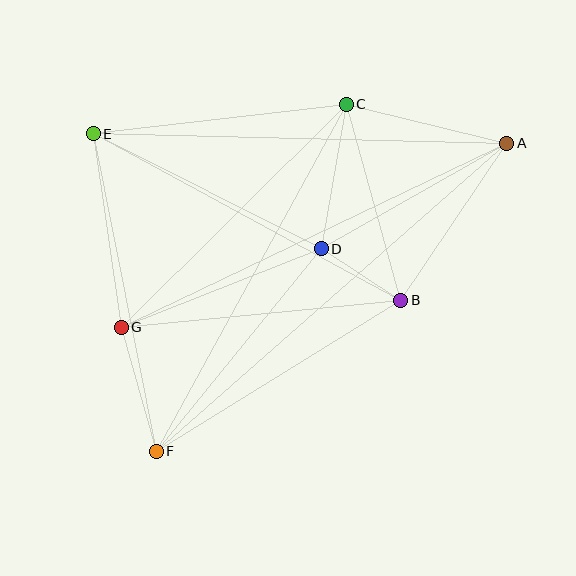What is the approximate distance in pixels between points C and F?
The distance between C and F is approximately 396 pixels.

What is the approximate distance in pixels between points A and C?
The distance between A and C is approximately 165 pixels.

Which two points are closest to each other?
Points B and D are closest to each other.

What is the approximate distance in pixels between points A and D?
The distance between A and D is approximately 213 pixels.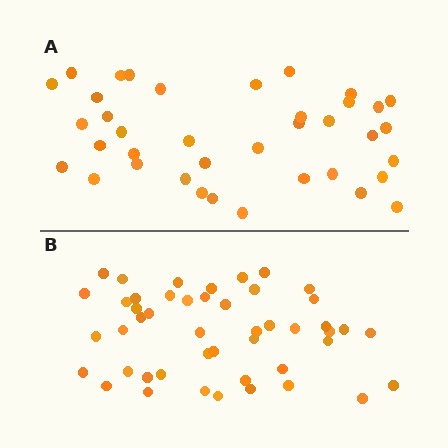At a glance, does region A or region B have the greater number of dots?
Region B (the bottom region) has more dots.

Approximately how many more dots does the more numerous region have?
Region B has roughly 8 or so more dots than region A.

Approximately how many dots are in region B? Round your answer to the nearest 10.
About 50 dots. (The exact count is 47, which rounds to 50.)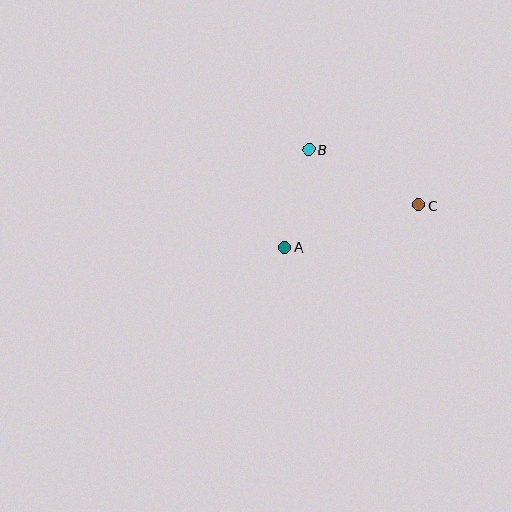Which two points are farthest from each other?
Points A and C are farthest from each other.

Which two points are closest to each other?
Points A and B are closest to each other.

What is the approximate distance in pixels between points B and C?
The distance between B and C is approximately 123 pixels.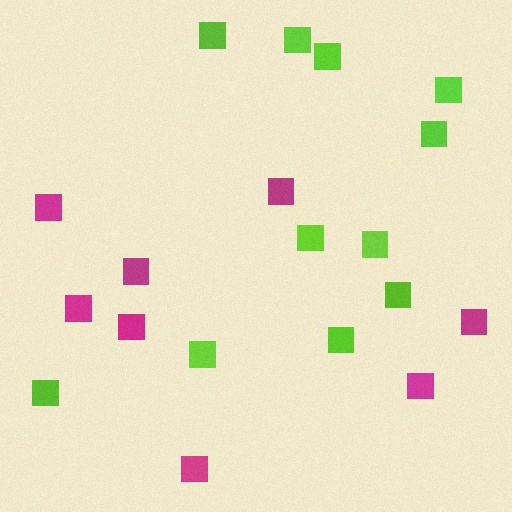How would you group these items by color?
There are 2 groups: one group of magenta squares (8) and one group of lime squares (11).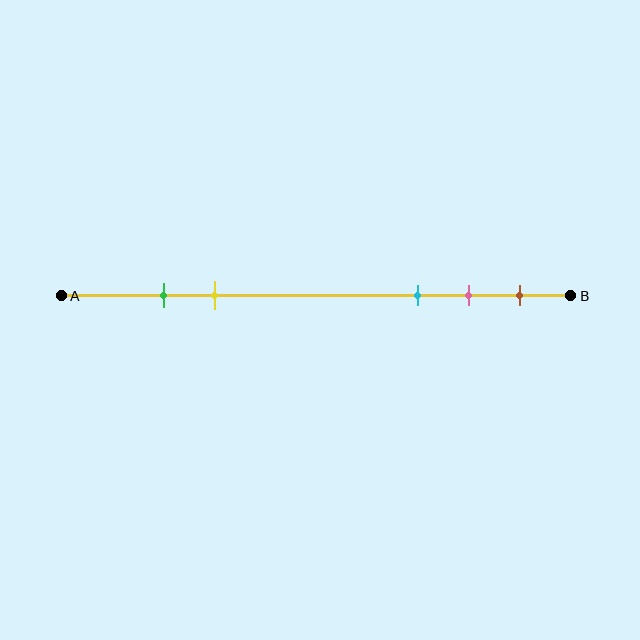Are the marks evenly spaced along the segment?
No, the marks are not evenly spaced.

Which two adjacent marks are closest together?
The green and yellow marks are the closest adjacent pair.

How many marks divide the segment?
There are 5 marks dividing the segment.